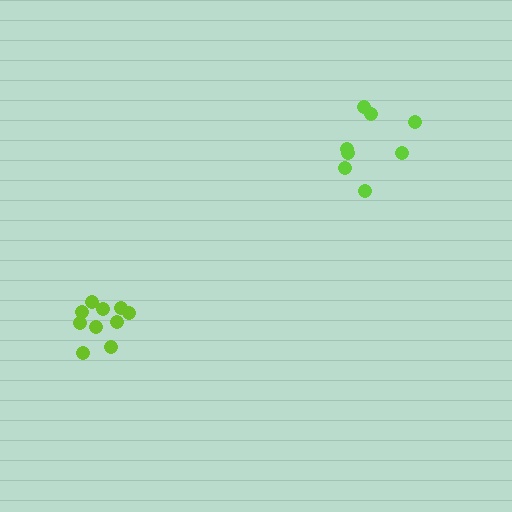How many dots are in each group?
Group 1: 8 dots, Group 2: 10 dots (18 total).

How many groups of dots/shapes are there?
There are 2 groups.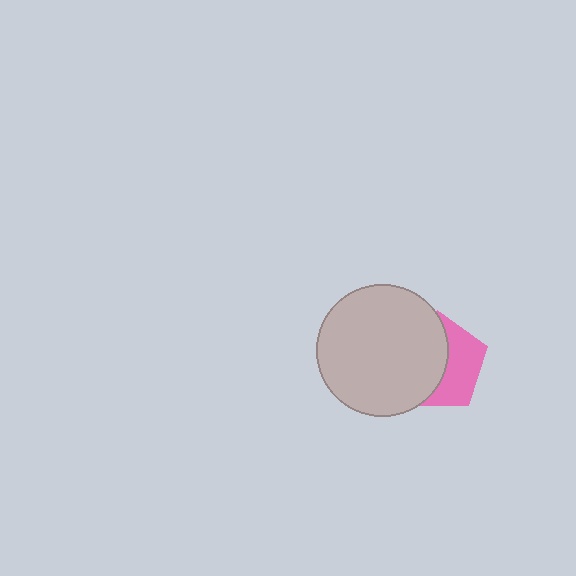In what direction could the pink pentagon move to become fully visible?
The pink pentagon could move right. That would shift it out from behind the light gray circle entirely.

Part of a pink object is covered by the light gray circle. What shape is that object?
It is a pentagon.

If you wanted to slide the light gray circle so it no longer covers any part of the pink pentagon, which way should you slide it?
Slide it left — that is the most direct way to separate the two shapes.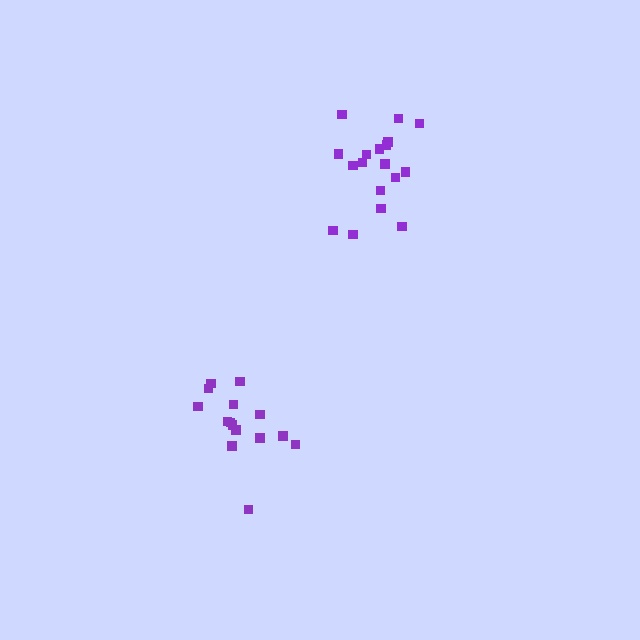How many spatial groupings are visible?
There are 2 spatial groupings.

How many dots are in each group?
Group 1: 18 dots, Group 2: 15 dots (33 total).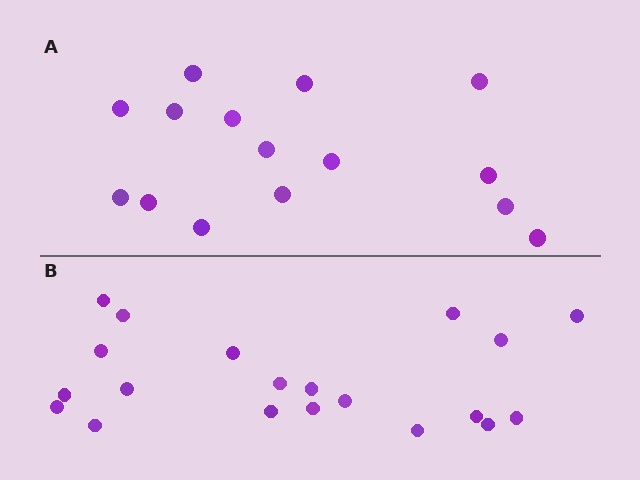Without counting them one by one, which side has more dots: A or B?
Region B (the bottom region) has more dots.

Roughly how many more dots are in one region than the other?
Region B has about 5 more dots than region A.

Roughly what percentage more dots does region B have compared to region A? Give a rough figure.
About 35% more.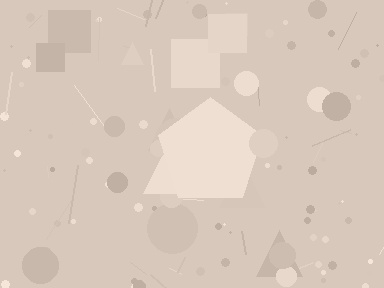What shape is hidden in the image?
A pentagon is hidden in the image.